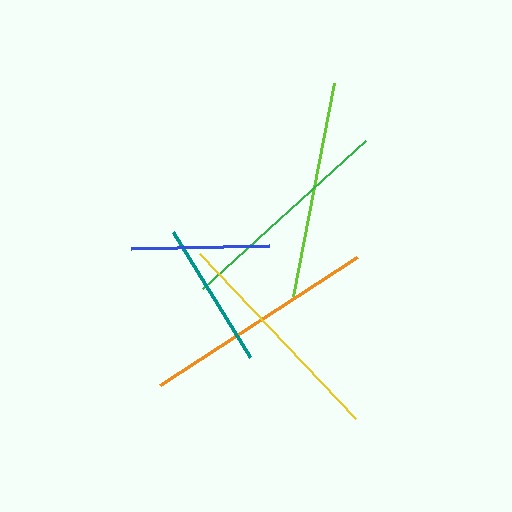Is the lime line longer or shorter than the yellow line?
The yellow line is longer than the lime line.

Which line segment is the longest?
The orange line is the longest at approximately 235 pixels.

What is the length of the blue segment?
The blue segment is approximately 138 pixels long.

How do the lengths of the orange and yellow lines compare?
The orange and yellow lines are approximately the same length.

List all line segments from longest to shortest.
From longest to shortest: orange, yellow, green, lime, teal, blue.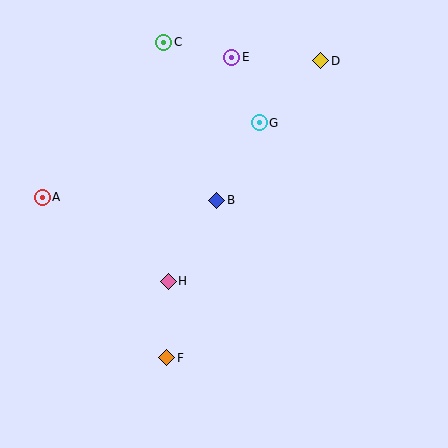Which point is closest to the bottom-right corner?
Point F is closest to the bottom-right corner.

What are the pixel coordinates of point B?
Point B is at (217, 200).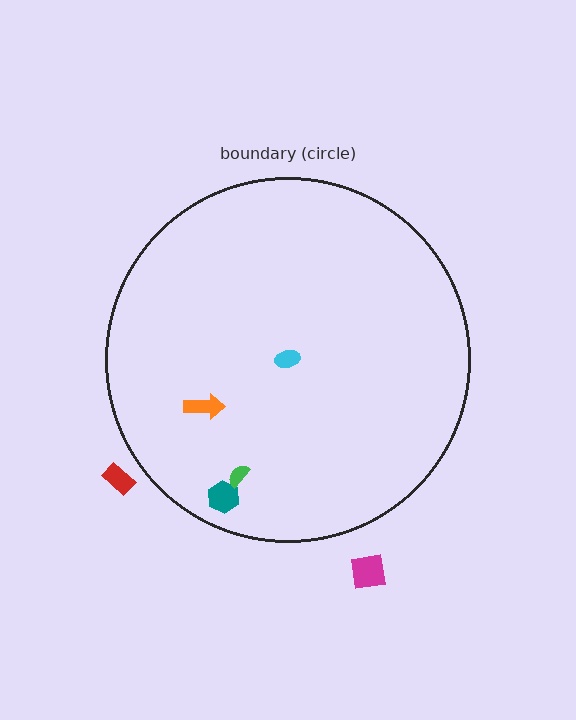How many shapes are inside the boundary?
4 inside, 2 outside.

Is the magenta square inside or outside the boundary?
Outside.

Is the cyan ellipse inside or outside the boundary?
Inside.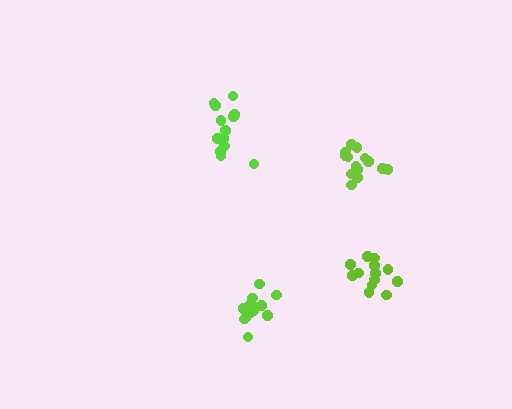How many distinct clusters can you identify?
There are 4 distinct clusters.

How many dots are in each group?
Group 1: 13 dots, Group 2: 15 dots, Group 3: 14 dots, Group 4: 14 dots (56 total).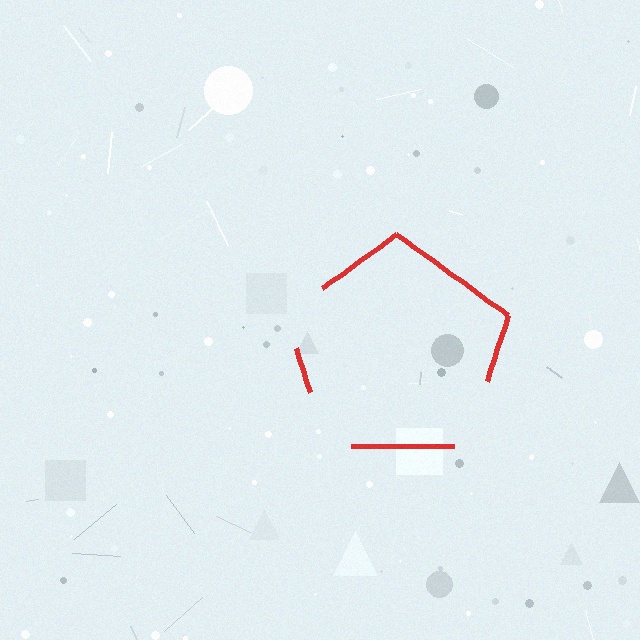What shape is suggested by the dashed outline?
The dashed outline suggests a pentagon.